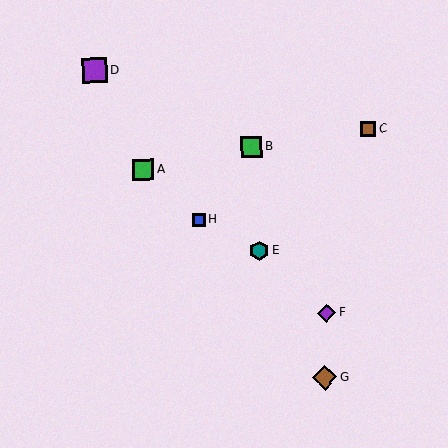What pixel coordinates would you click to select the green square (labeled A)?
Click at (143, 170) to select the green square A.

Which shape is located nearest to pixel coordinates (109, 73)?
The purple square (labeled D) at (94, 70) is nearest to that location.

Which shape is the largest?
The purple square (labeled D) is the largest.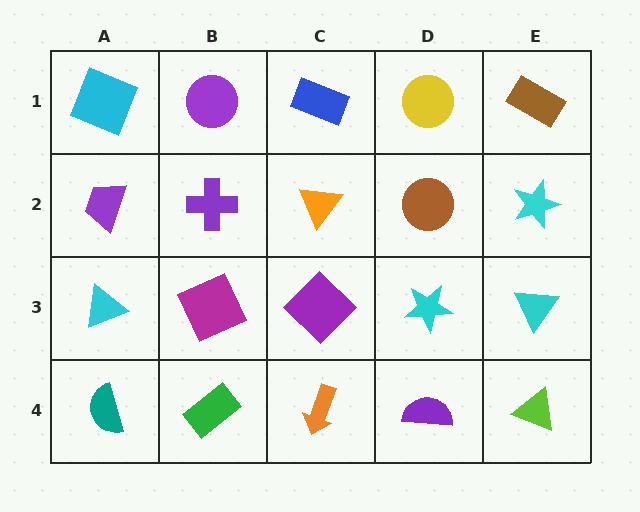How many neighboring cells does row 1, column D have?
3.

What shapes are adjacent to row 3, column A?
A purple trapezoid (row 2, column A), a teal semicircle (row 4, column A), a magenta square (row 3, column B).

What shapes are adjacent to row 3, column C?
An orange triangle (row 2, column C), an orange arrow (row 4, column C), a magenta square (row 3, column B), a cyan star (row 3, column D).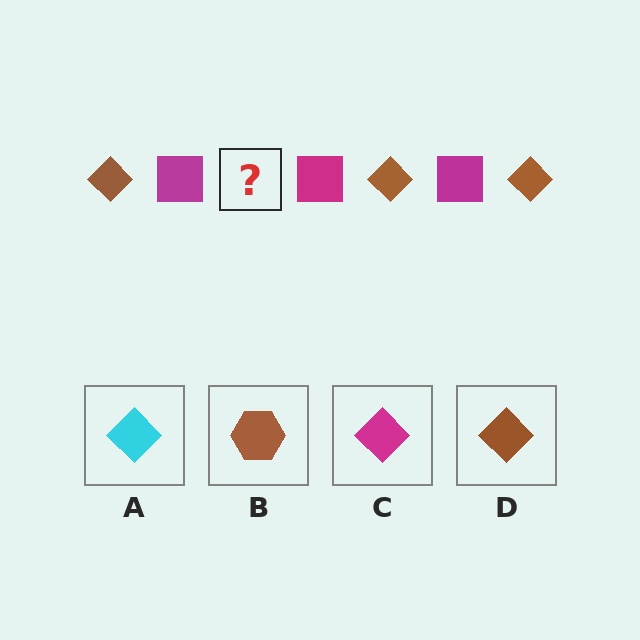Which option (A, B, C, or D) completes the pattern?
D.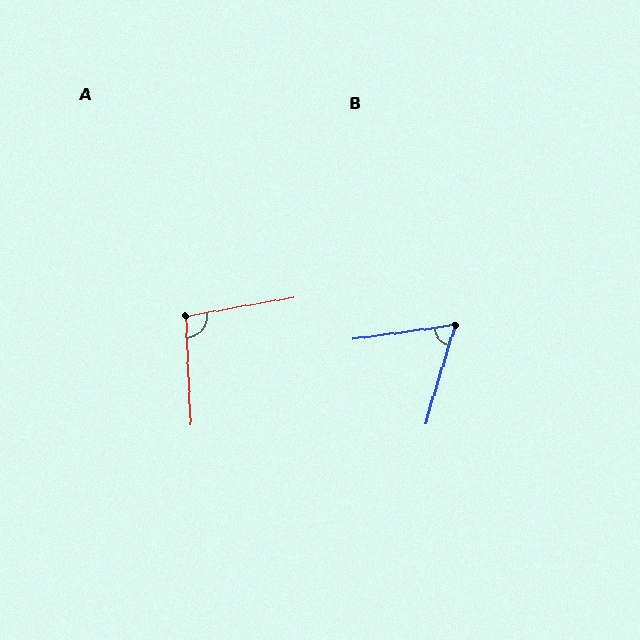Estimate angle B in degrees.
Approximately 65 degrees.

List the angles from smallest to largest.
B (65°), A (97°).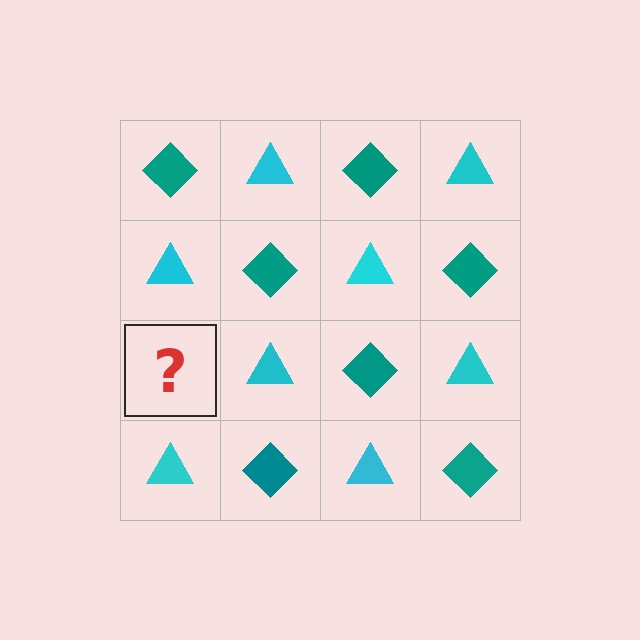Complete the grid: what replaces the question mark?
The question mark should be replaced with a teal diamond.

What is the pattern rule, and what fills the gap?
The rule is that it alternates teal diamond and cyan triangle in a checkerboard pattern. The gap should be filled with a teal diamond.